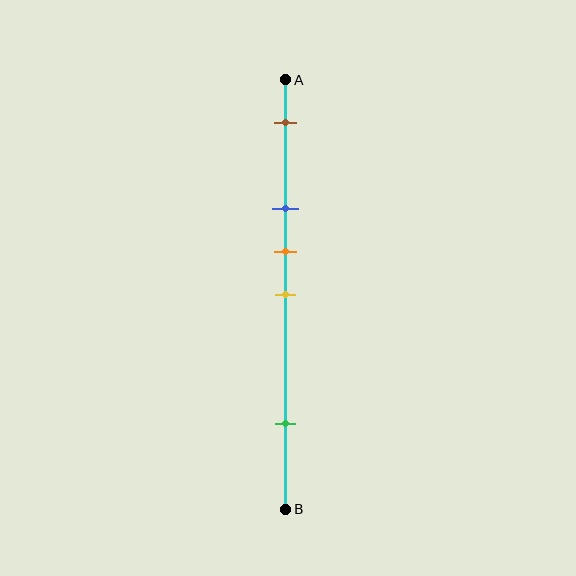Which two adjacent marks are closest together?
The orange and yellow marks are the closest adjacent pair.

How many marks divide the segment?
There are 5 marks dividing the segment.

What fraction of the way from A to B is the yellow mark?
The yellow mark is approximately 50% (0.5) of the way from A to B.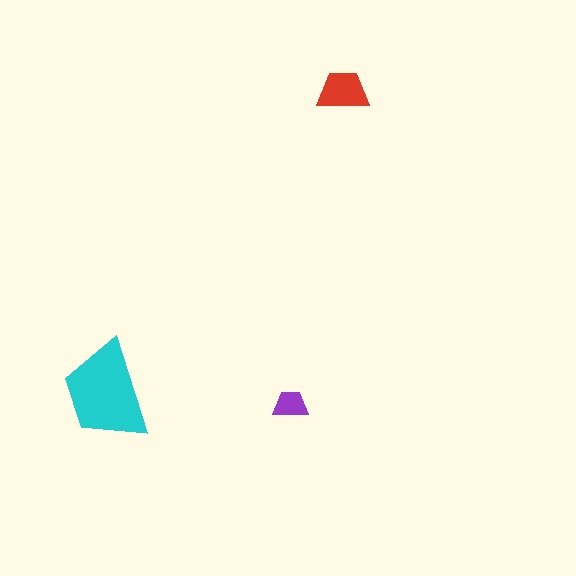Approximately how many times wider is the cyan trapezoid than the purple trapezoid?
About 3 times wider.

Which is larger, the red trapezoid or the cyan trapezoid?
The cyan one.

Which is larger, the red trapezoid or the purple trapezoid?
The red one.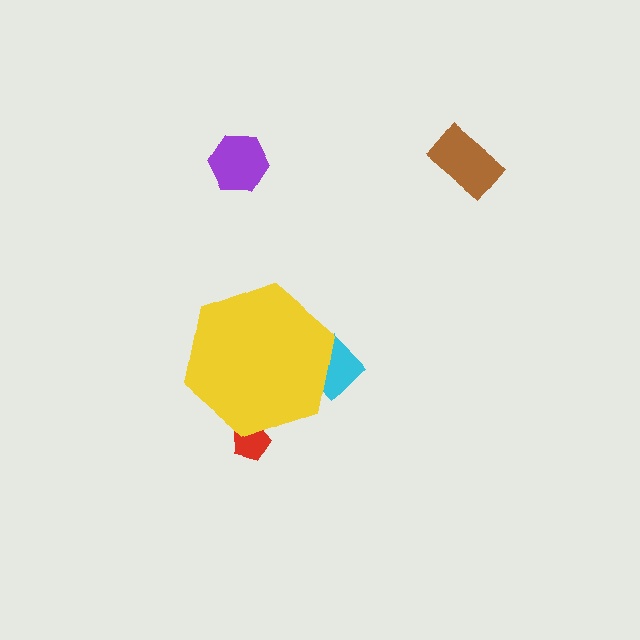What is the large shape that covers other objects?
A yellow hexagon.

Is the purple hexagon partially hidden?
No, the purple hexagon is fully visible.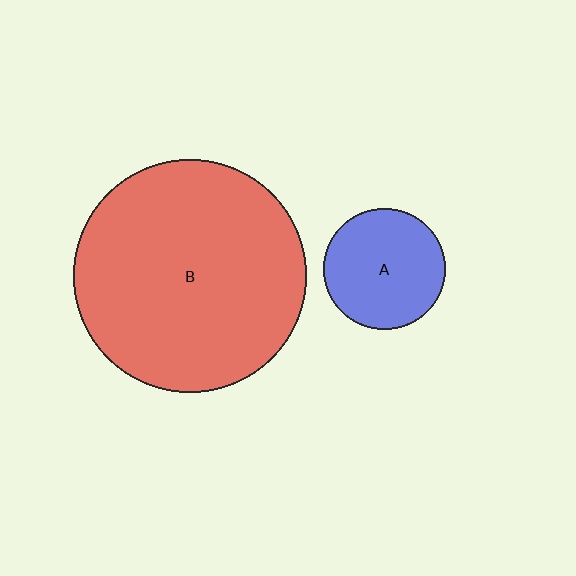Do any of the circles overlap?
No, none of the circles overlap.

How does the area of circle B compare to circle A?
Approximately 3.7 times.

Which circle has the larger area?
Circle B (red).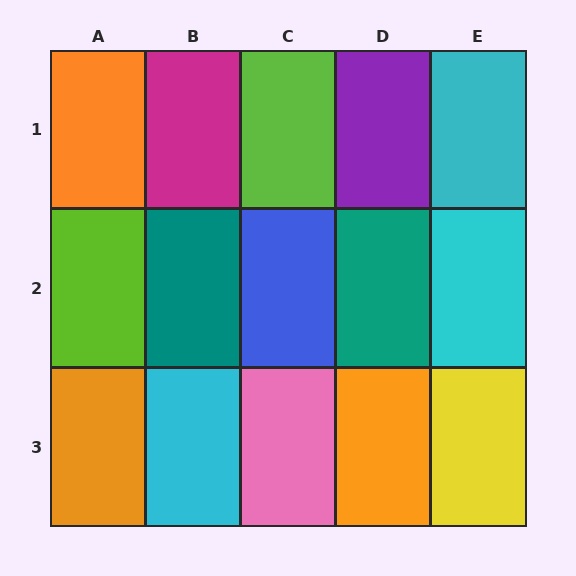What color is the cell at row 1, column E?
Cyan.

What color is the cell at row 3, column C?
Pink.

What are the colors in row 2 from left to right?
Lime, teal, blue, teal, cyan.